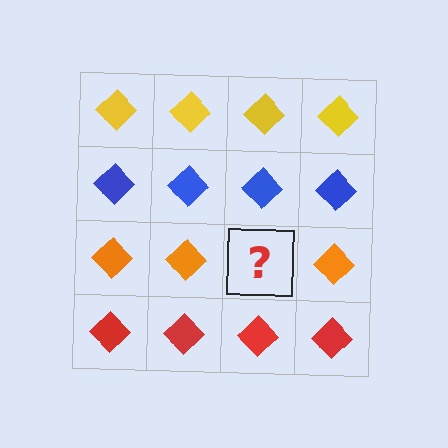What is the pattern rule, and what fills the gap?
The rule is that each row has a consistent color. The gap should be filled with an orange diamond.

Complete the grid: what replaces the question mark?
The question mark should be replaced with an orange diamond.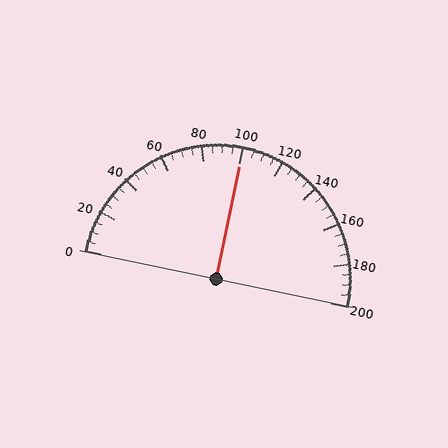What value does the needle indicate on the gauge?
The needle indicates approximately 100.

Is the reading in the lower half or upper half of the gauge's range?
The reading is in the upper half of the range (0 to 200).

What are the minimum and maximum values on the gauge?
The gauge ranges from 0 to 200.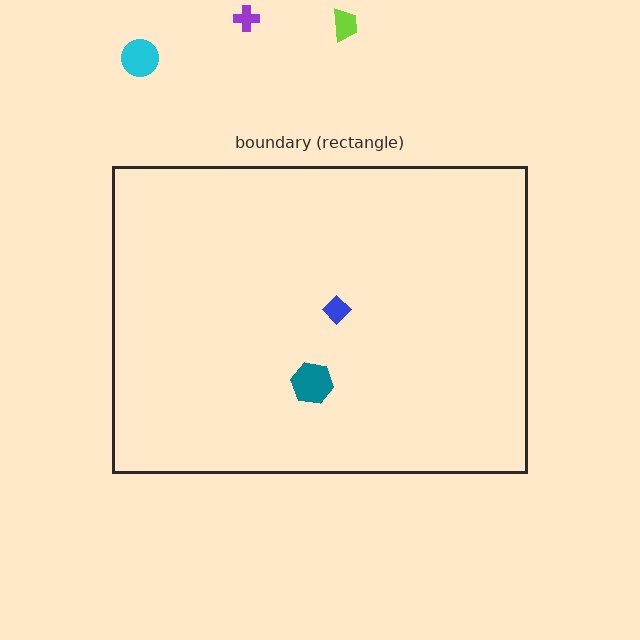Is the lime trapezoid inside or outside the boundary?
Outside.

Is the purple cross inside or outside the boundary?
Outside.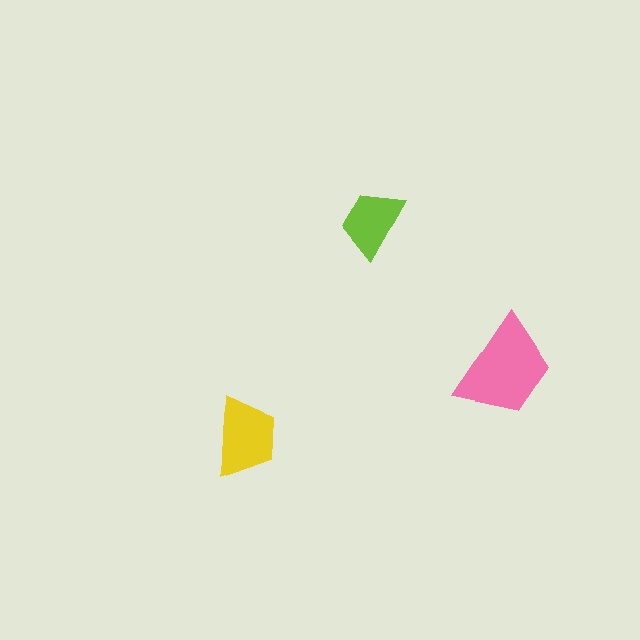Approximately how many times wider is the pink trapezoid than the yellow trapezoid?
About 1.5 times wider.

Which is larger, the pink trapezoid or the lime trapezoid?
The pink one.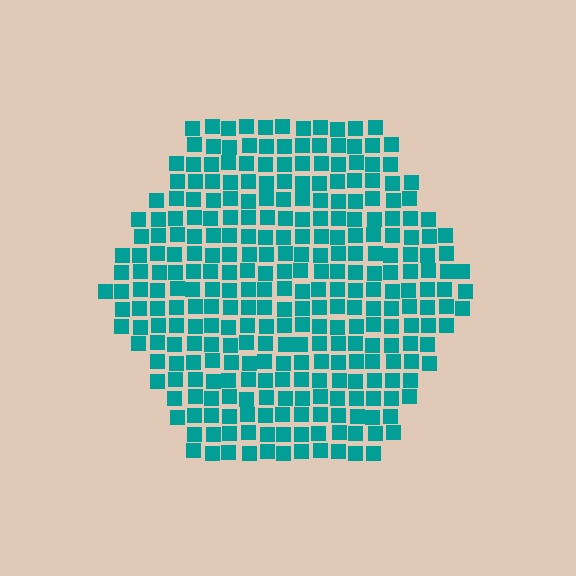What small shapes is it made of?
It is made of small squares.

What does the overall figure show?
The overall figure shows a hexagon.